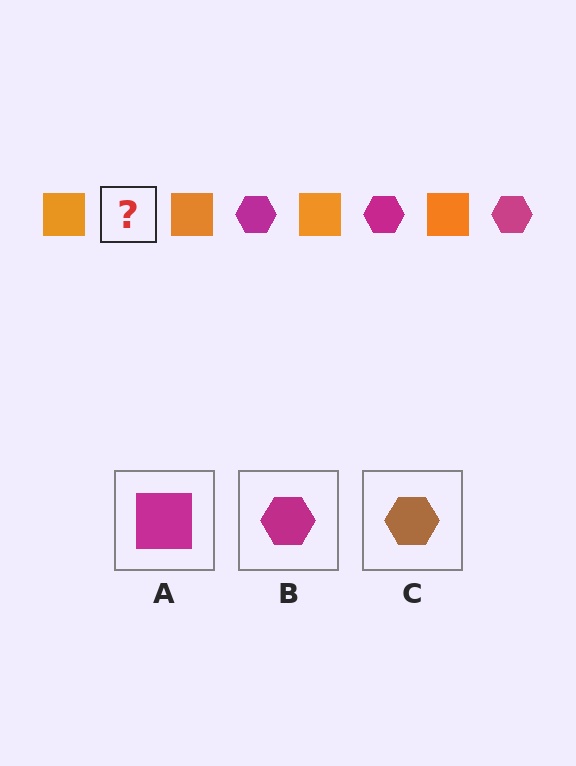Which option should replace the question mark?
Option B.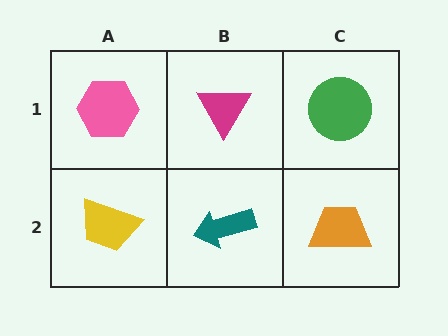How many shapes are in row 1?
3 shapes.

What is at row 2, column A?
A yellow trapezoid.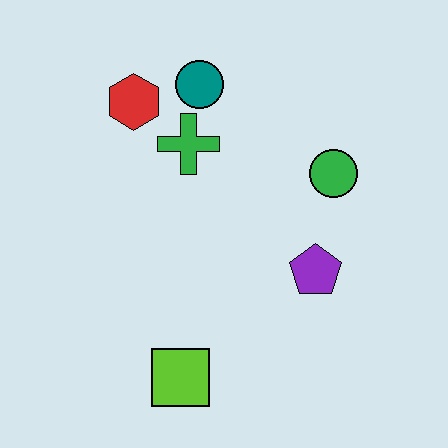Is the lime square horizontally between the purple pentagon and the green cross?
No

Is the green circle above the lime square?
Yes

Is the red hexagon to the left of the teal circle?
Yes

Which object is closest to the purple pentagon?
The green circle is closest to the purple pentagon.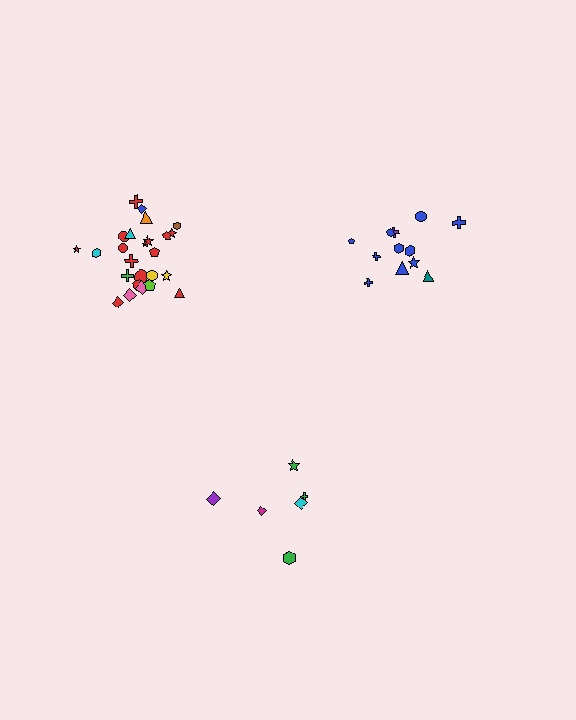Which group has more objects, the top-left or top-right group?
The top-left group.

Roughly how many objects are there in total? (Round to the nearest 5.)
Roughly 45 objects in total.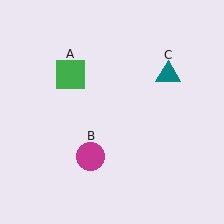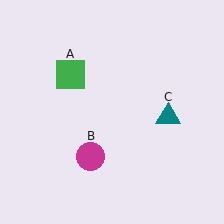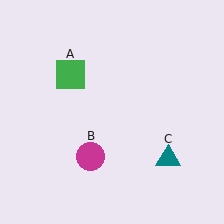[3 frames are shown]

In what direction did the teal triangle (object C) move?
The teal triangle (object C) moved down.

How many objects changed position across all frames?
1 object changed position: teal triangle (object C).